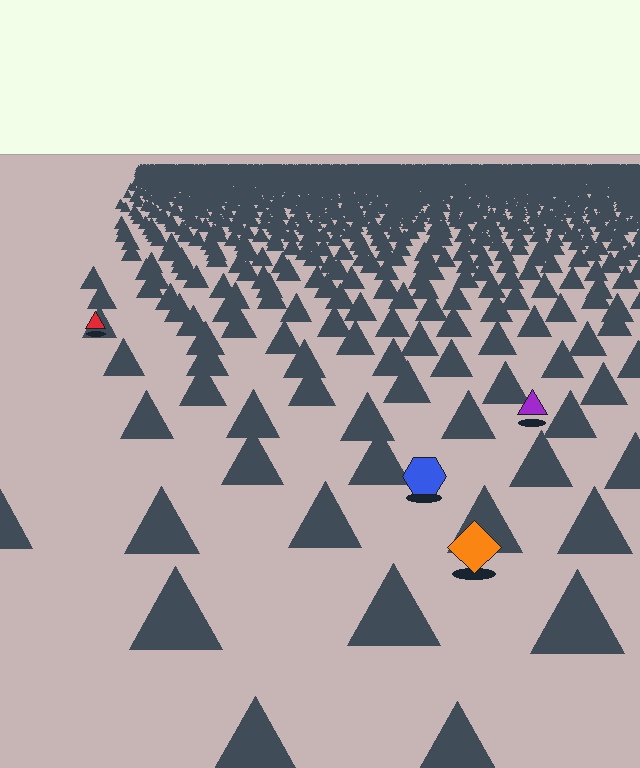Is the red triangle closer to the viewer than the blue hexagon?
No. The blue hexagon is closer — you can tell from the texture gradient: the ground texture is coarser near it.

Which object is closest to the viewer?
The orange diamond is closest. The texture marks near it are larger and more spread out.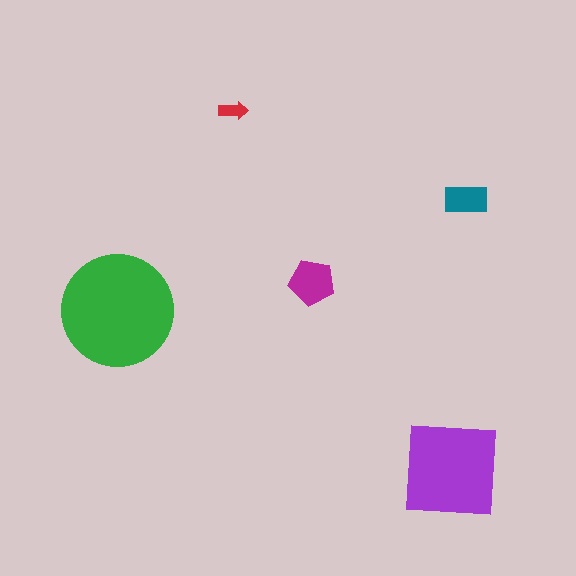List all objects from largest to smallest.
The green circle, the purple square, the magenta pentagon, the teal rectangle, the red arrow.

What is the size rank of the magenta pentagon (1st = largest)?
3rd.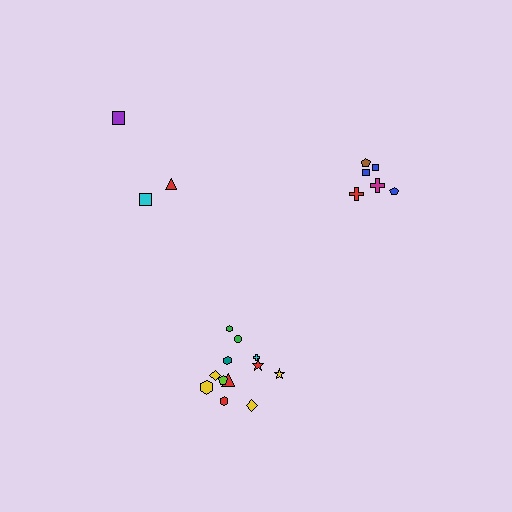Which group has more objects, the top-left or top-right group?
The top-right group.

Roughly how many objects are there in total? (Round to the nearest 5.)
Roughly 20 objects in total.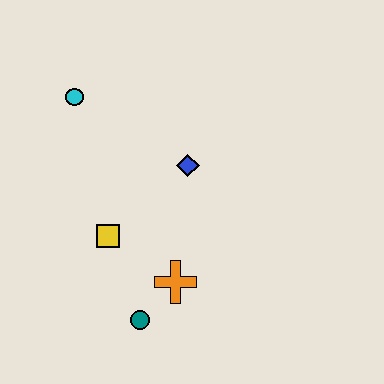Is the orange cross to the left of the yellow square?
No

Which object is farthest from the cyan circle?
The teal circle is farthest from the cyan circle.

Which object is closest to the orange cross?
The teal circle is closest to the orange cross.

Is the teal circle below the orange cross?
Yes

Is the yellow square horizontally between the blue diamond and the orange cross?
No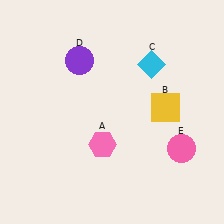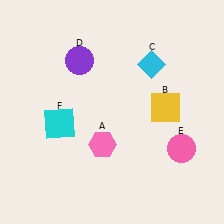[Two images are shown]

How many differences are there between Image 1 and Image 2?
There is 1 difference between the two images.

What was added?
A cyan square (F) was added in Image 2.